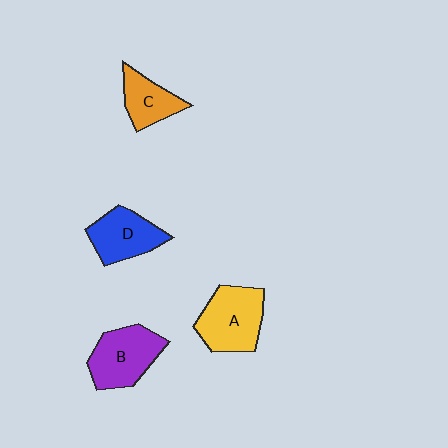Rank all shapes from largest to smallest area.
From largest to smallest: A (yellow), B (purple), D (blue), C (orange).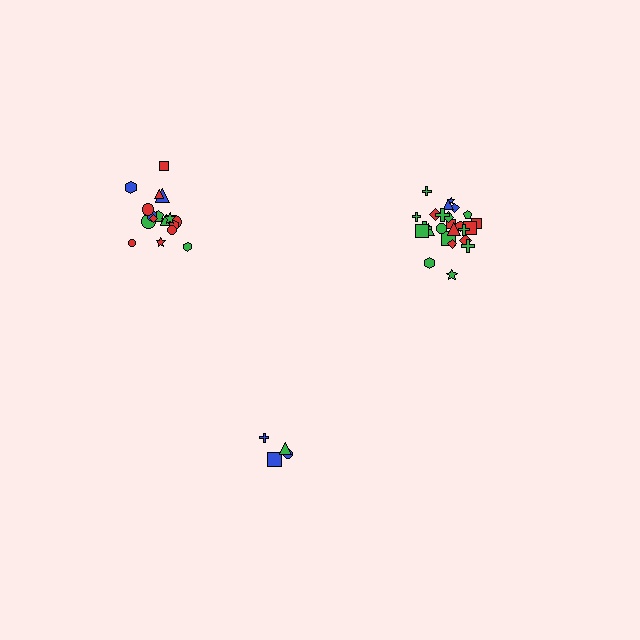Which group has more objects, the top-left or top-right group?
The top-right group.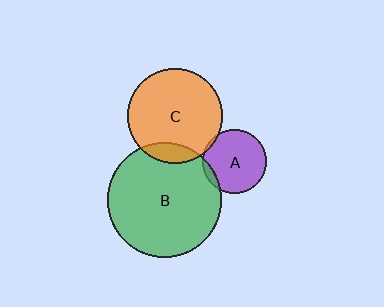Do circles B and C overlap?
Yes.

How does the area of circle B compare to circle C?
Approximately 1.4 times.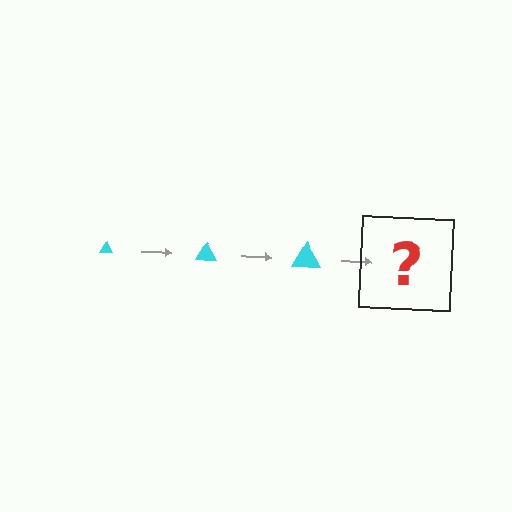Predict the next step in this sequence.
The next step is a cyan triangle, larger than the previous one.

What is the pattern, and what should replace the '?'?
The pattern is that the triangle gets progressively larger each step. The '?' should be a cyan triangle, larger than the previous one.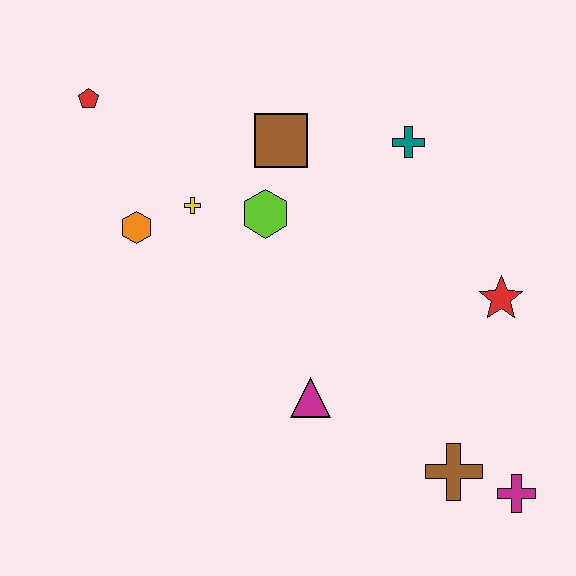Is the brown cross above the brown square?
No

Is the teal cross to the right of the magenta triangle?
Yes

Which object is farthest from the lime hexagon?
The magenta cross is farthest from the lime hexagon.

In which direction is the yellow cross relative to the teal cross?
The yellow cross is to the left of the teal cross.